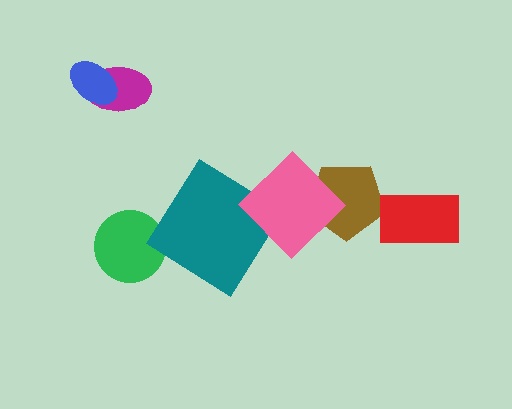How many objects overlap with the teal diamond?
0 objects overlap with the teal diamond.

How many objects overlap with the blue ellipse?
1 object overlaps with the blue ellipse.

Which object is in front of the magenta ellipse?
The blue ellipse is in front of the magenta ellipse.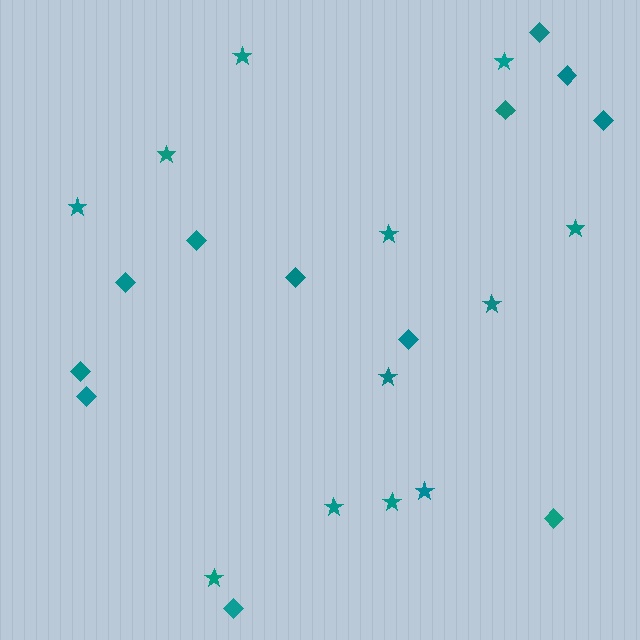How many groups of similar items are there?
There are 2 groups: one group of diamonds (12) and one group of stars (12).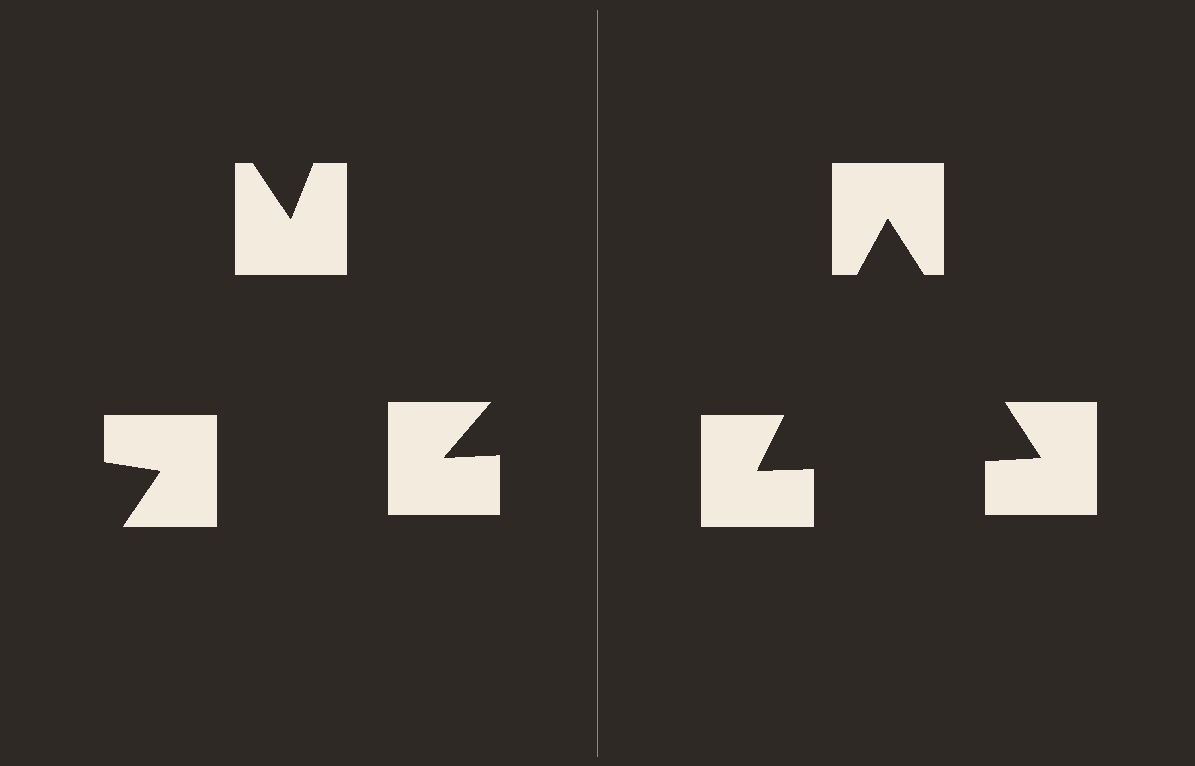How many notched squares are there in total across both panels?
6 — 3 on each side.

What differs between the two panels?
The notched squares are positioned identically on both sides; only the wedge orientations differ. On the right they align to a triangle; on the left they are misaligned.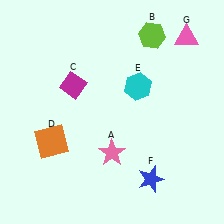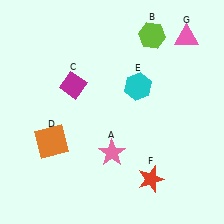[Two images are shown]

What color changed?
The star (F) changed from blue in Image 1 to red in Image 2.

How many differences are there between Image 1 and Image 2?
There is 1 difference between the two images.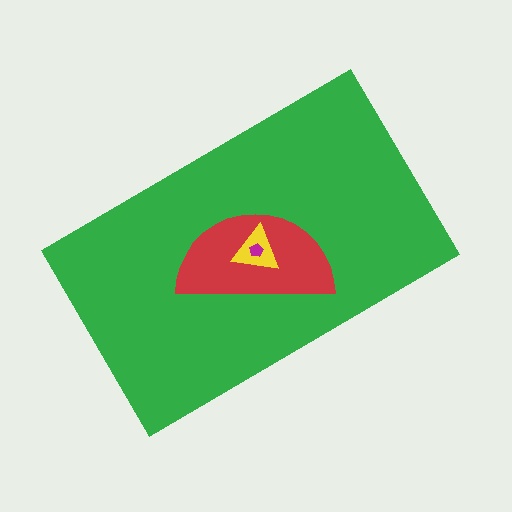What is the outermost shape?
The green rectangle.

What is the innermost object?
The magenta pentagon.